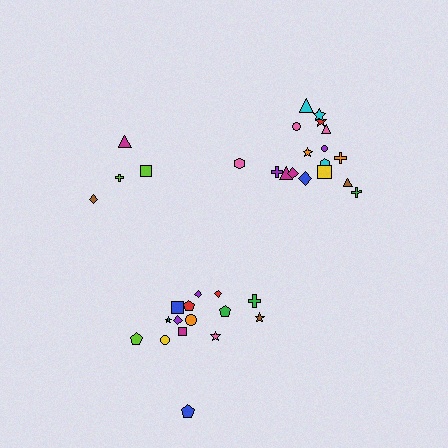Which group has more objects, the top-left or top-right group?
The top-right group.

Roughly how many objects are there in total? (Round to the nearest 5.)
Roughly 35 objects in total.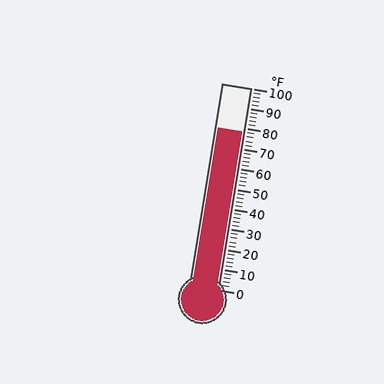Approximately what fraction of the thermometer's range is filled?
The thermometer is filled to approximately 80% of its range.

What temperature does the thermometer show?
The thermometer shows approximately 78°F.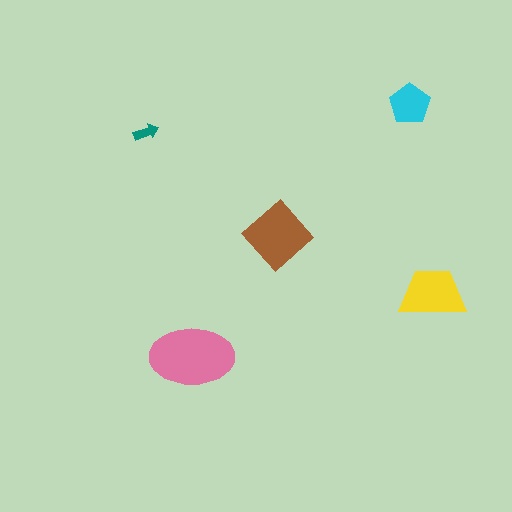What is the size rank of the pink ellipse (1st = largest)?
1st.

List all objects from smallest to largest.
The teal arrow, the cyan pentagon, the yellow trapezoid, the brown diamond, the pink ellipse.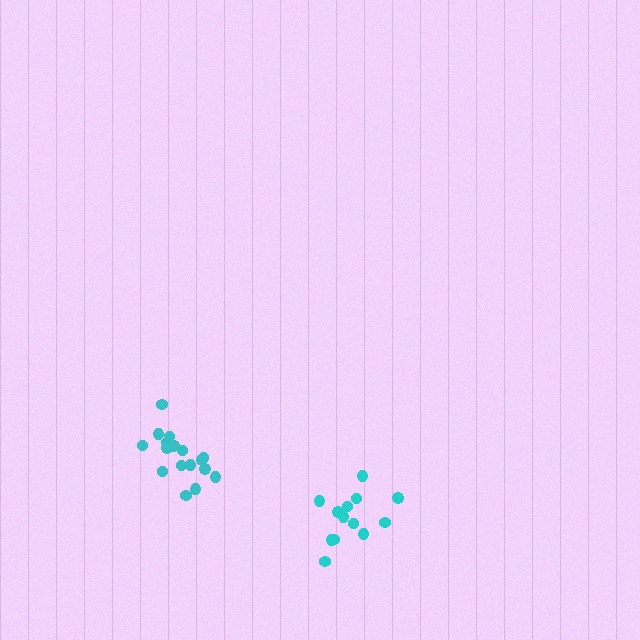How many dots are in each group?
Group 1: 17 dots, Group 2: 13 dots (30 total).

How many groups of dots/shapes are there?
There are 2 groups.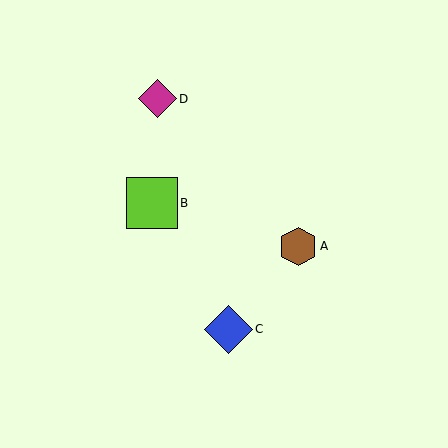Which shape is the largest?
The lime square (labeled B) is the largest.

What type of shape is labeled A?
Shape A is a brown hexagon.